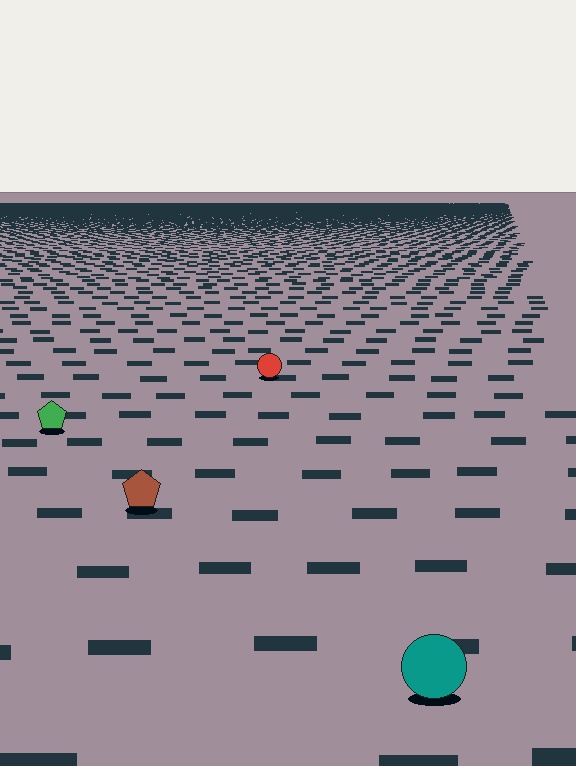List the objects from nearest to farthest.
From nearest to farthest: the teal circle, the brown pentagon, the green pentagon, the red circle.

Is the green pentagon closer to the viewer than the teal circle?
No. The teal circle is closer — you can tell from the texture gradient: the ground texture is coarser near it.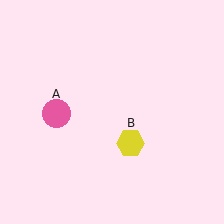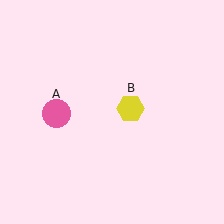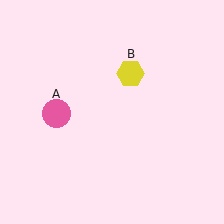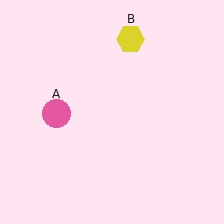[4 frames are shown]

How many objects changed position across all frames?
1 object changed position: yellow hexagon (object B).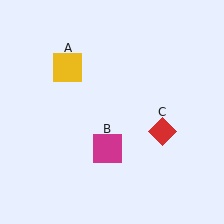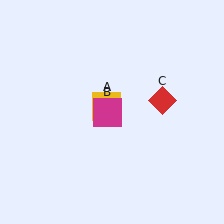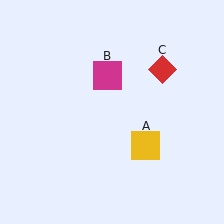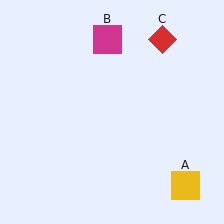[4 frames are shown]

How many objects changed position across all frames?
3 objects changed position: yellow square (object A), magenta square (object B), red diamond (object C).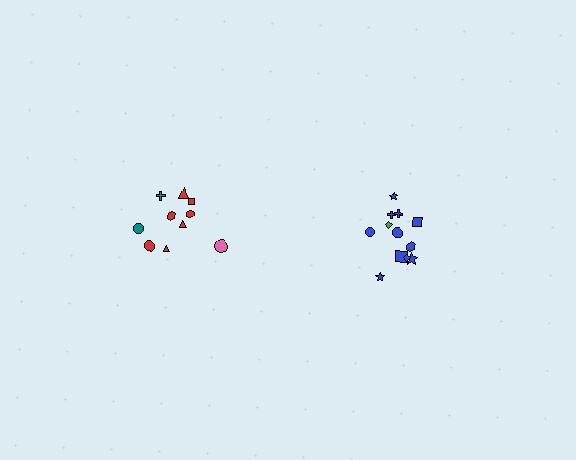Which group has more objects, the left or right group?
The right group.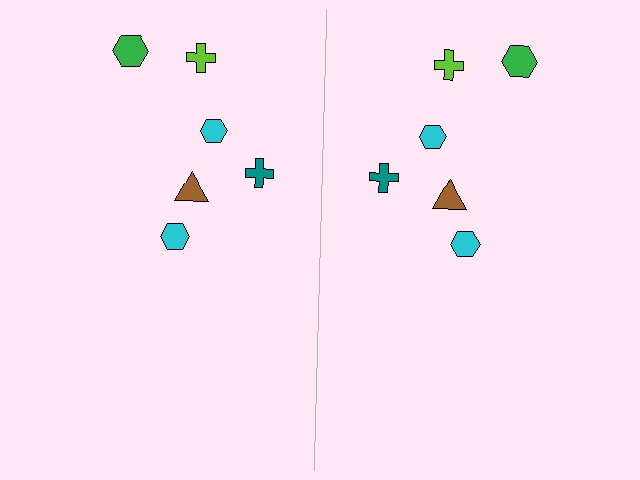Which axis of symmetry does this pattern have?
The pattern has a vertical axis of symmetry running through the center of the image.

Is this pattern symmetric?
Yes, this pattern has bilateral (reflection) symmetry.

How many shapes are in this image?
There are 12 shapes in this image.